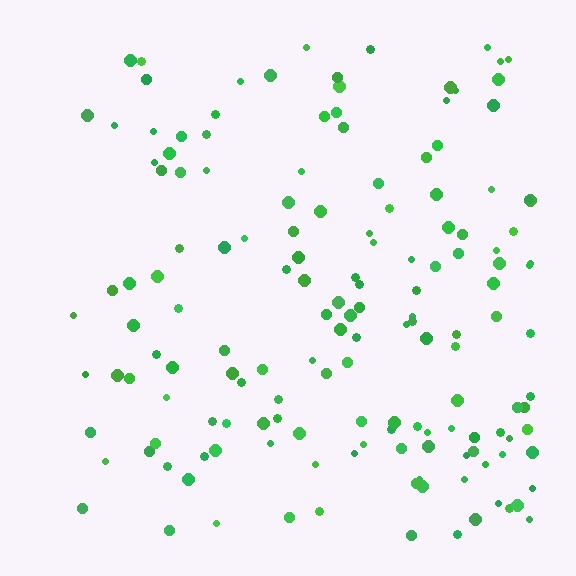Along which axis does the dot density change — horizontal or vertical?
Horizontal.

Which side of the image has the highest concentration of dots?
The right.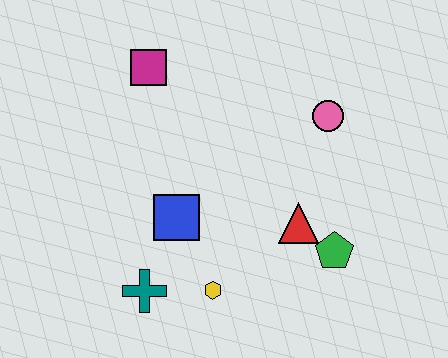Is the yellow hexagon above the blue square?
No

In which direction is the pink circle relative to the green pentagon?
The pink circle is above the green pentagon.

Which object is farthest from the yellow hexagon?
The magenta square is farthest from the yellow hexagon.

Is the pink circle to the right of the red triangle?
Yes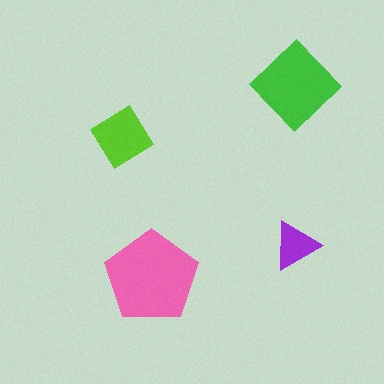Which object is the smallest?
The purple triangle.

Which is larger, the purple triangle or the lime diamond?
The lime diamond.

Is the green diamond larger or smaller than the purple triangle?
Larger.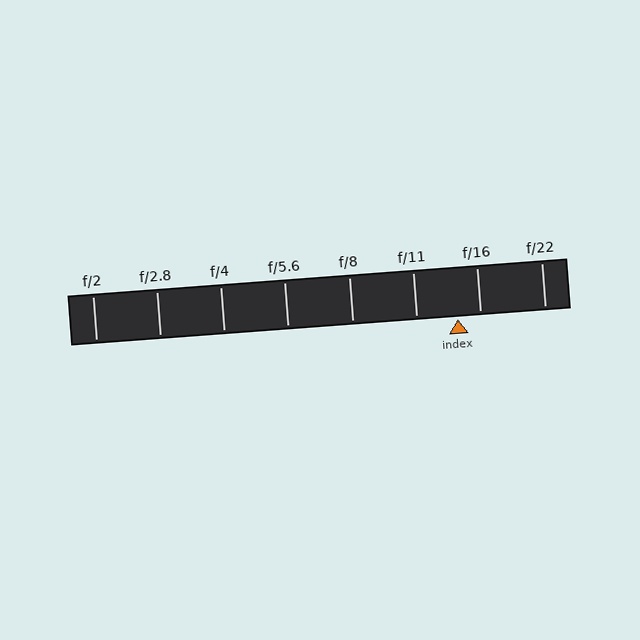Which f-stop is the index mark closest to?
The index mark is closest to f/16.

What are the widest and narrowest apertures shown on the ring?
The widest aperture shown is f/2 and the narrowest is f/22.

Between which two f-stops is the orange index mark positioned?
The index mark is between f/11 and f/16.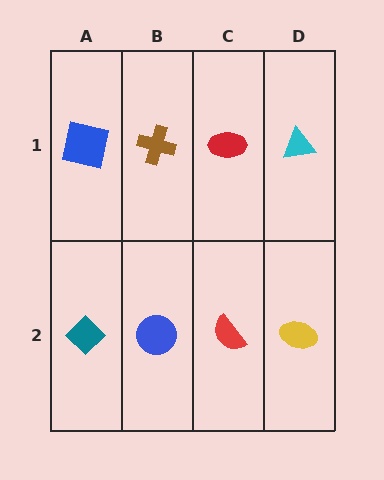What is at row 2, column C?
A red semicircle.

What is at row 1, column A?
A blue square.